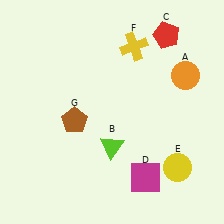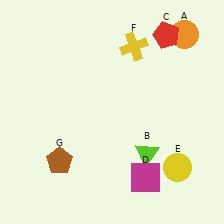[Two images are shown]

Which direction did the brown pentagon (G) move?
The brown pentagon (G) moved down.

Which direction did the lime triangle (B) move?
The lime triangle (B) moved right.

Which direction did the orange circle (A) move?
The orange circle (A) moved up.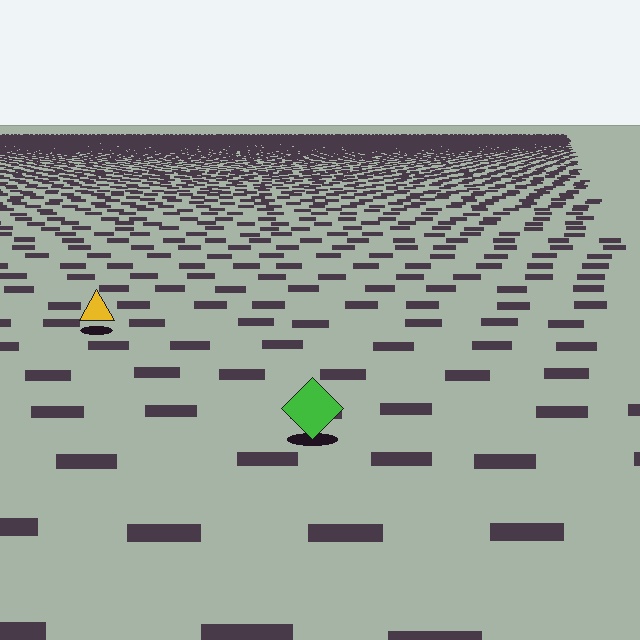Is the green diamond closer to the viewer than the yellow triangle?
Yes. The green diamond is closer — you can tell from the texture gradient: the ground texture is coarser near it.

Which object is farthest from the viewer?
The yellow triangle is farthest from the viewer. It appears smaller and the ground texture around it is denser.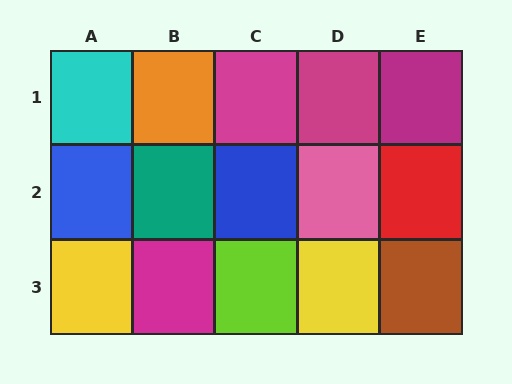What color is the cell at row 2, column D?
Pink.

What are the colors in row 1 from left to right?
Cyan, orange, magenta, magenta, magenta.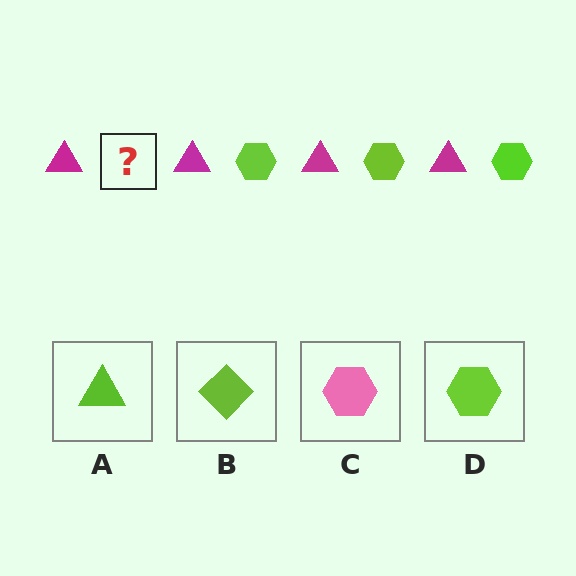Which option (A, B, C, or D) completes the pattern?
D.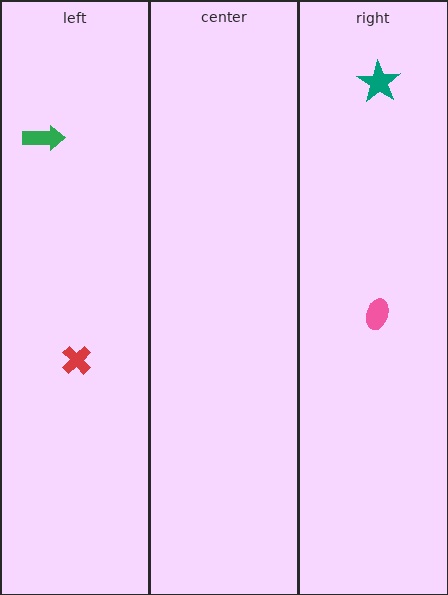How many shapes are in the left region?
2.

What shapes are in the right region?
The pink ellipse, the teal star.